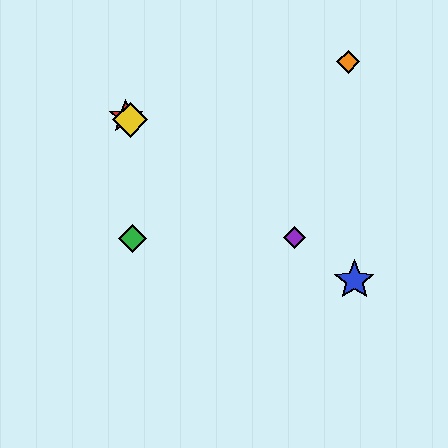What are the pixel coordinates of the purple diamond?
The purple diamond is at (295, 238).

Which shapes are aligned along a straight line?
The red star, the blue star, the yellow diamond, the purple diamond are aligned along a straight line.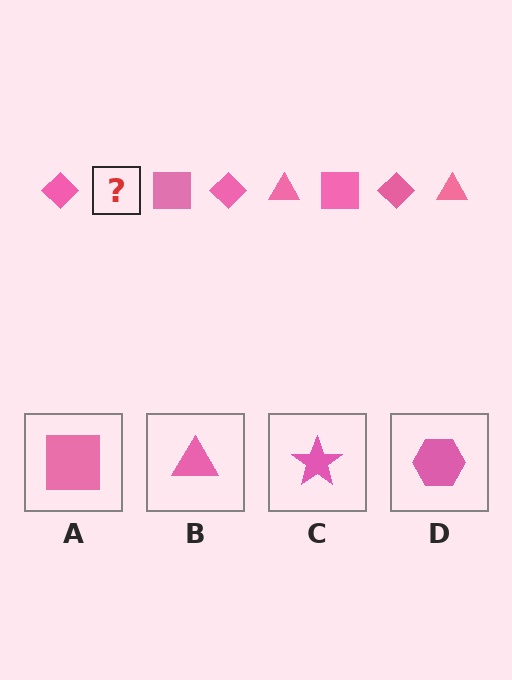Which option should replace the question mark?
Option B.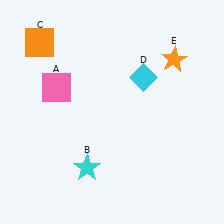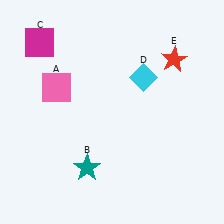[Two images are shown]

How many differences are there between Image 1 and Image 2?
There are 3 differences between the two images.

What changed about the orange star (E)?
In Image 1, E is orange. In Image 2, it changed to red.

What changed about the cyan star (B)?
In Image 1, B is cyan. In Image 2, it changed to teal.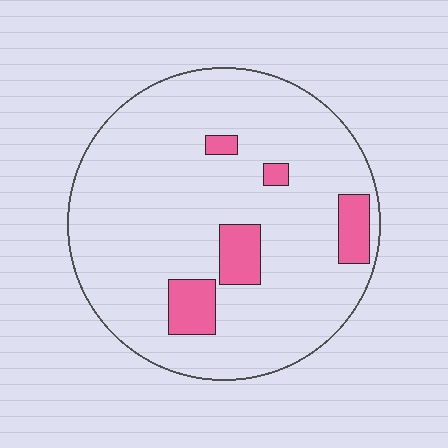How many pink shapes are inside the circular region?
5.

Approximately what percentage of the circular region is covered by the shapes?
Approximately 10%.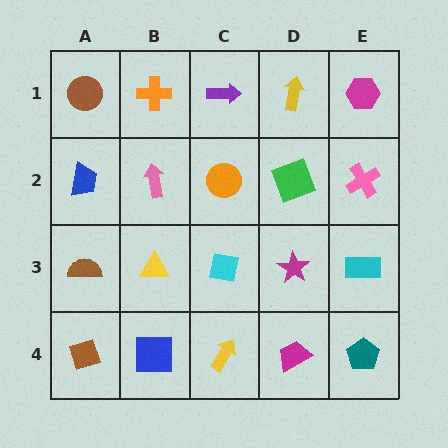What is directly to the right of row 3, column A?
A yellow triangle.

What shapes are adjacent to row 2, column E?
A magenta hexagon (row 1, column E), a cyan rectangle (row 3, column E), a green square (row 2, column D).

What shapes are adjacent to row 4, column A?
A brown semicircle (row 3, column A), a blue square (row 4, column B).